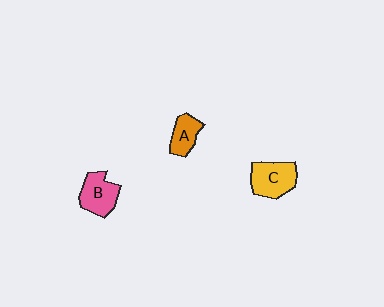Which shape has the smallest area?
Shape A (orange).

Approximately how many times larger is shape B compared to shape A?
Approximately 1.4 times.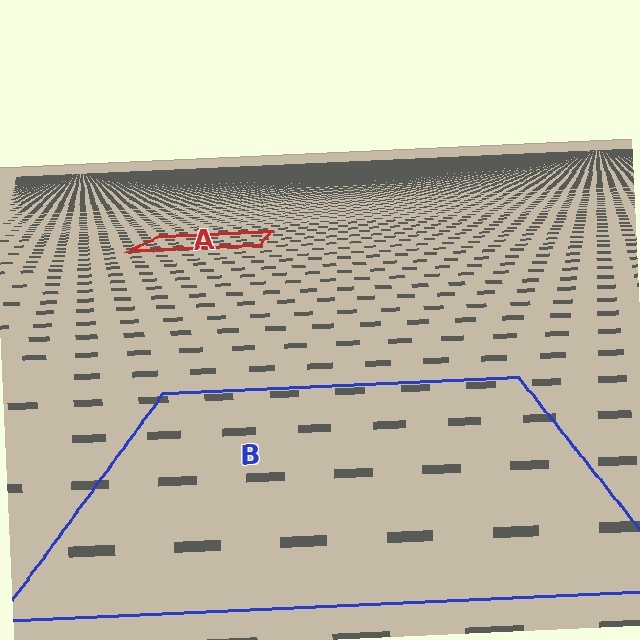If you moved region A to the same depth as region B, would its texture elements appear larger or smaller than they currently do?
They would appear larger. At a closer depth, the same texture elements are projected at a bigger on-screen size.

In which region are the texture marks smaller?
The texture marks are smaller in region A, because it is farther away.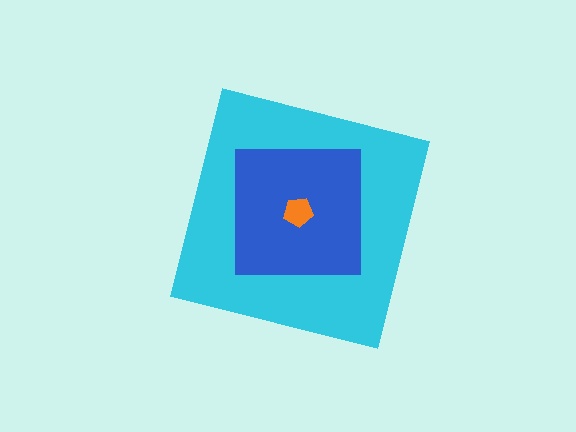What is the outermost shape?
The cyan square.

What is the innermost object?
The orange pentagon.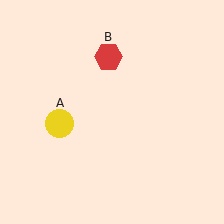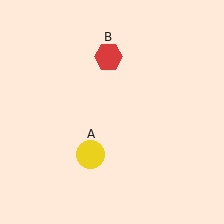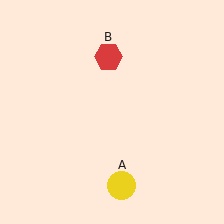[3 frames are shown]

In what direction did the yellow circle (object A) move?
The yellow circle (object A) moved down and to the right.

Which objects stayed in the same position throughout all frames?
Red hexagon (object B) remained stationary.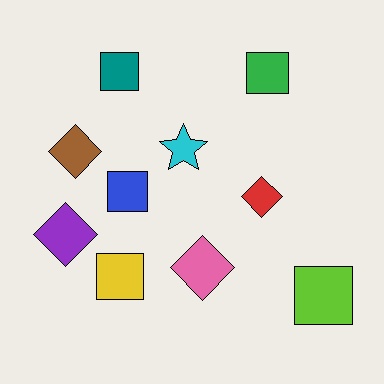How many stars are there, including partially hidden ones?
There is 1 star.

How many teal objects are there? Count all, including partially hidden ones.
There is 1 teal object.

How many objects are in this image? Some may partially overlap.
There are 10 objects.